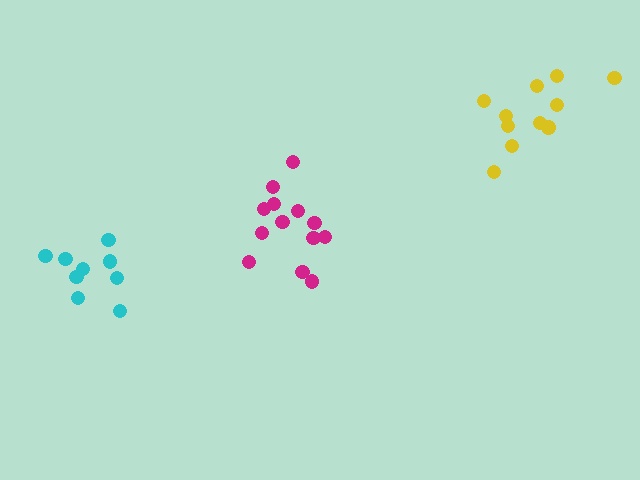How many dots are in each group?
Group 1: 11 dots, Group 2: 13 dots, Group 3: 9 dots (33 total).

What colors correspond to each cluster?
The clusters are colored: yellow, magenta, cyan.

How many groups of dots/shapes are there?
There are 3 groups.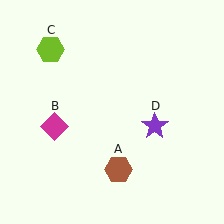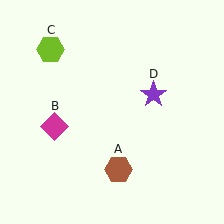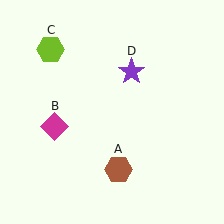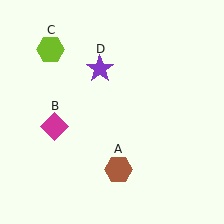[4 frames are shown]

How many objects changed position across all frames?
1 object changed position: purple star (object D).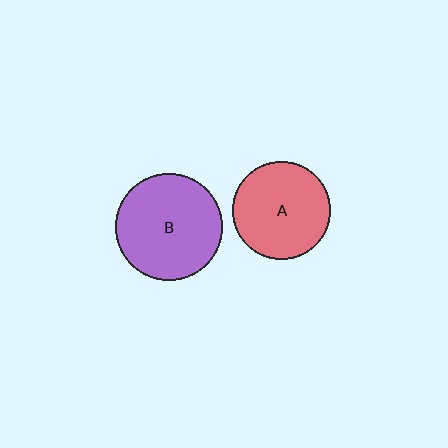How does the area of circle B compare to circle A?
Approximately 1.2 times.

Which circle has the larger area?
Circle B (purple).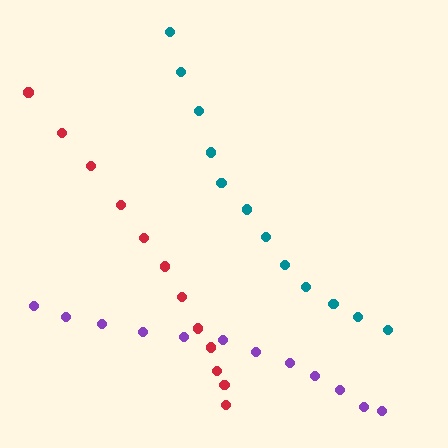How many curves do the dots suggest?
There are 3 distinct paths.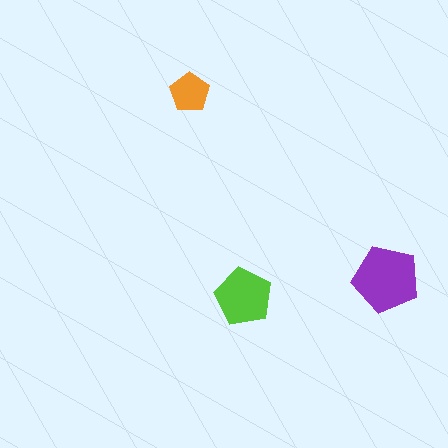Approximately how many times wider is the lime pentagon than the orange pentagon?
About 1.5 times wider.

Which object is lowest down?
The lime pentagon is bottommost.